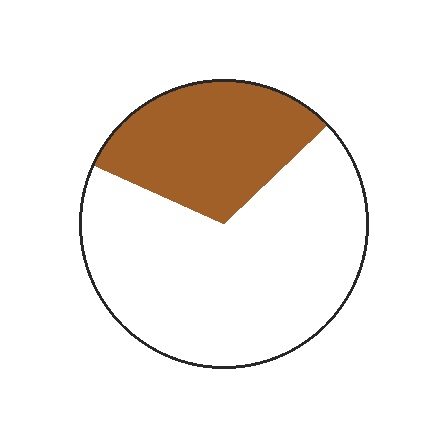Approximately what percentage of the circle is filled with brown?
Approximately 30%.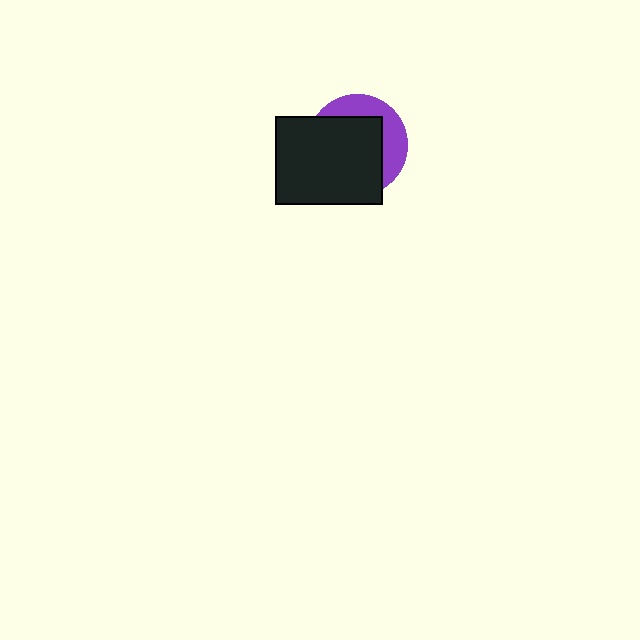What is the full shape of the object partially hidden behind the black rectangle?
The partially hidden object is a purple circle.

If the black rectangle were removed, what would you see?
You would see the complete purple circle.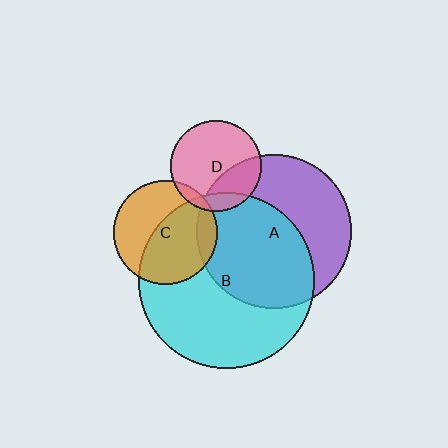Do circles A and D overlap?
Yes.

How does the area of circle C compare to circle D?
Approximately 1.3 times.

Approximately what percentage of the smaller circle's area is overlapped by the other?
Approximately 30%.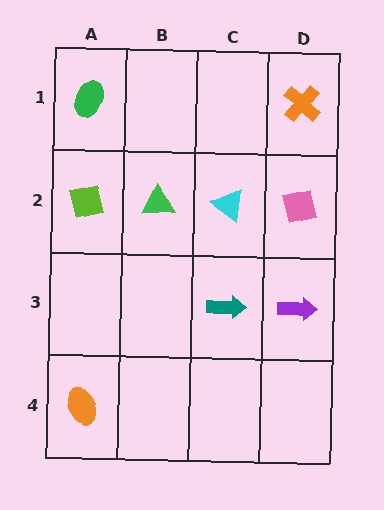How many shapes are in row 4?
1 shape.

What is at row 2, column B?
A green triangle.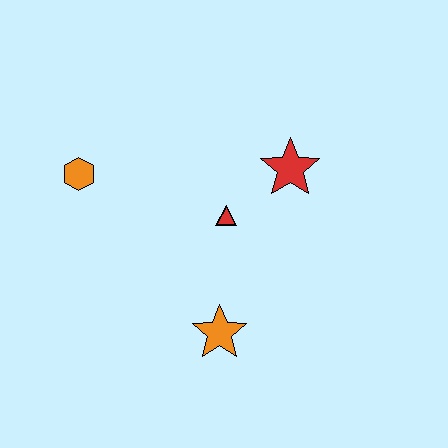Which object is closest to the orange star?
The red triangle is closest to the orange star.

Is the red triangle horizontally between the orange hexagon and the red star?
Yes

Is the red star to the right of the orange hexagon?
Yes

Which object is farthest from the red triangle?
The orange hexagon is farthest from the red triangle.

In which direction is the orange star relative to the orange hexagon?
The orange star is below the orange hexagon.